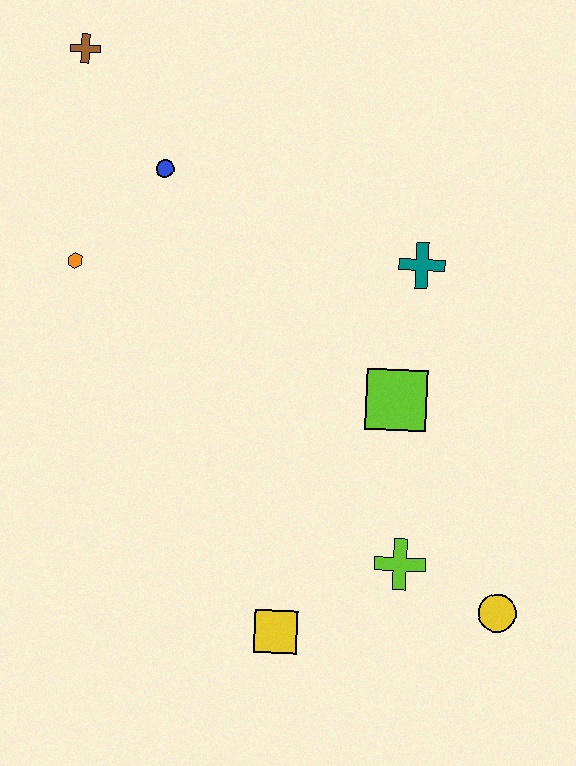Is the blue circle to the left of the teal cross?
Yes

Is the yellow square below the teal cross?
Yes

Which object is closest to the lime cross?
The yellow circle is closest to the lime cross.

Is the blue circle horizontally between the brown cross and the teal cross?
Yes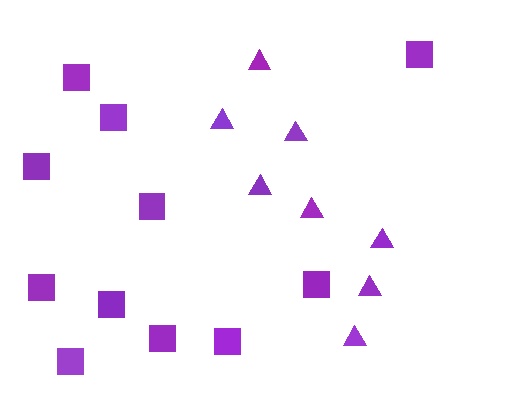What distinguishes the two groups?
There are 2 groups: one group of squares (11) and one group of triangles (8).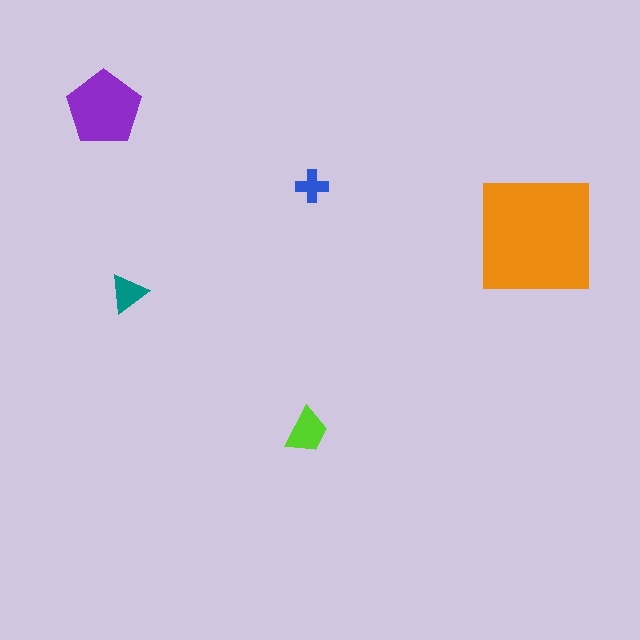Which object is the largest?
The orange square.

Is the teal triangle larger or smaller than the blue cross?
Larger.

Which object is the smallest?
The blue cross.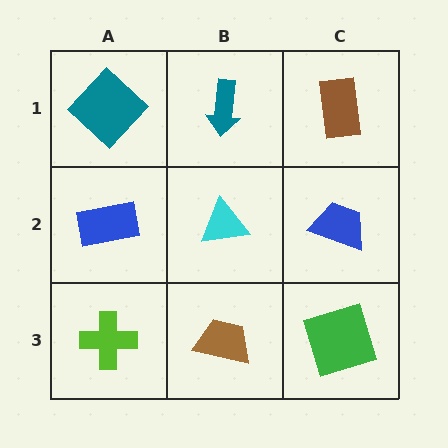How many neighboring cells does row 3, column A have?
2.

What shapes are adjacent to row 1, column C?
A blue trapezoid (row 2, column C), a teal arrow (row 1, column B).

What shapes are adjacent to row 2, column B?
A teal arrow (row 1, column B), a brown trapezoid (row 3, column B), a blue rectangle (row 2, column A), a blue trapezoid (row 2, column C).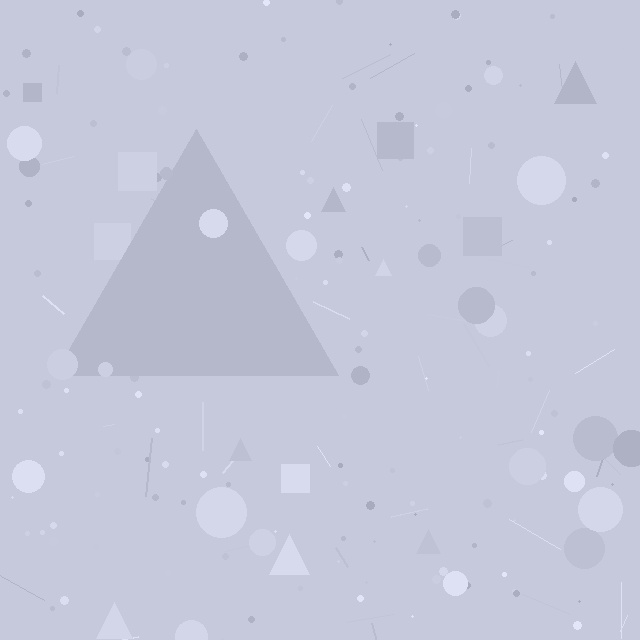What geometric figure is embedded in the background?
A triangle is embedded in the background.